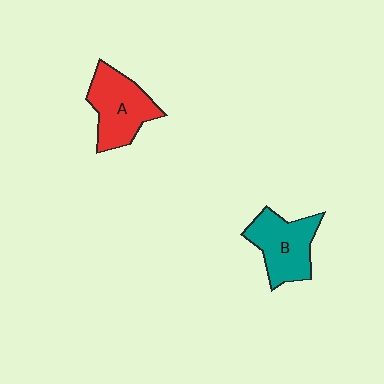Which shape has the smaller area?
Shape B (teal).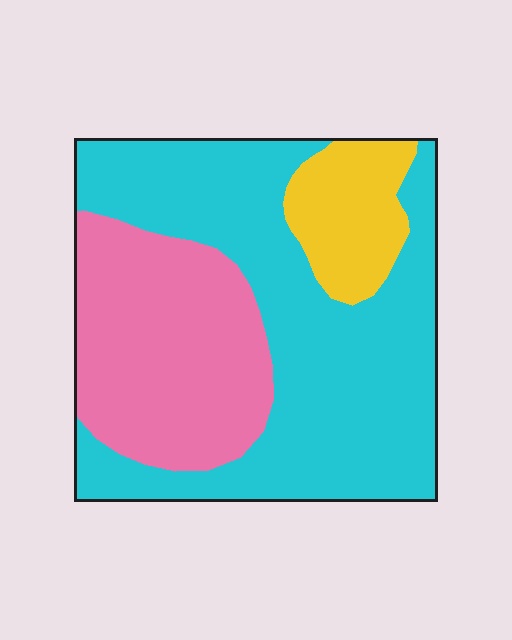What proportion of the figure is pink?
Pink takes up between a quarter and a half of the figure.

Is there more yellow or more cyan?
Cyan.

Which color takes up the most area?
Cyan, at roughly 55%.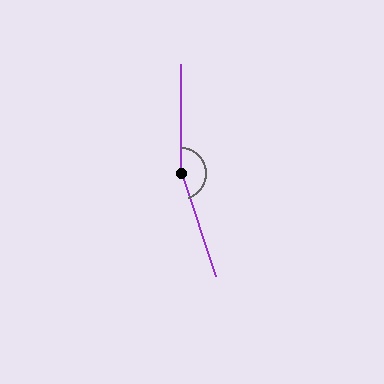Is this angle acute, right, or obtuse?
It is obtuse.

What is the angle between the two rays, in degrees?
Approximately 161 degrees.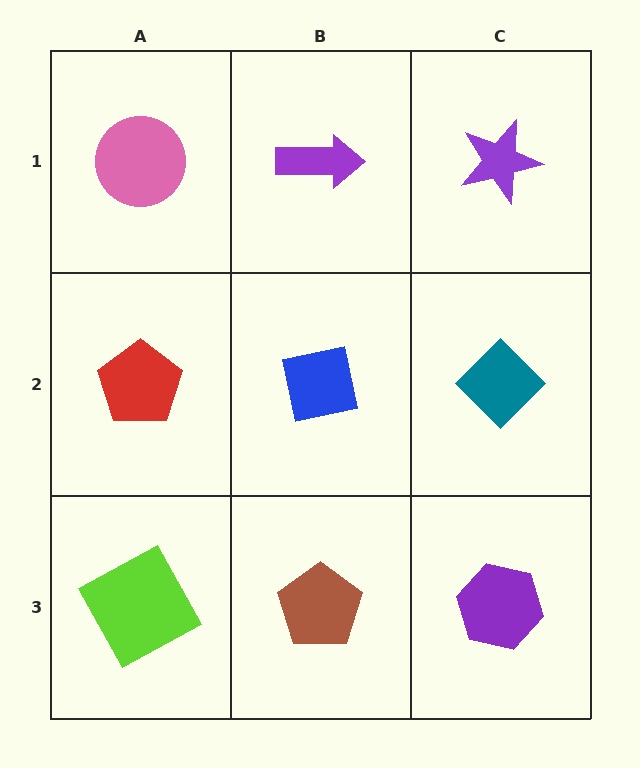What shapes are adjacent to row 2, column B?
A purple arrow (row 1, column B), a brown pentagon (row 3, column B), a red pentagon (row 2, column A), a teal diamond (row 2, column C).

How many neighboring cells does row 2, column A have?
3.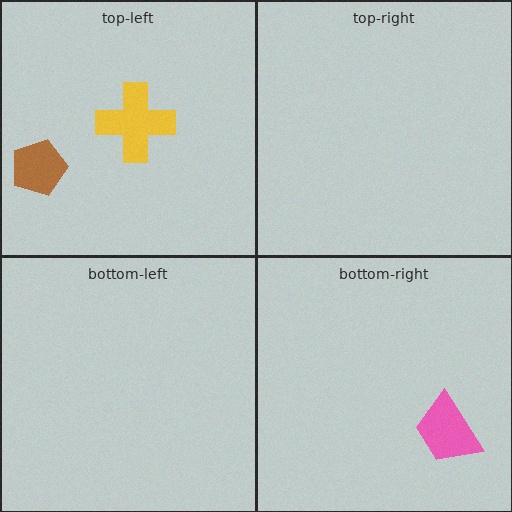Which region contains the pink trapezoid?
The bottom-right region.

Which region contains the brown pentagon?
The top-left region.